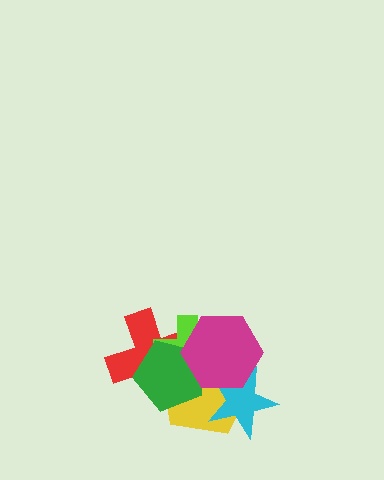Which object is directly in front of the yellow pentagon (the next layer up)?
The cyan star is directly in front of the yellow pentagon.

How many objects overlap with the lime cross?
4 objects overlap with the lime cross.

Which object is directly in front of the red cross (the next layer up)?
The lime cross is directly in front of the red cross.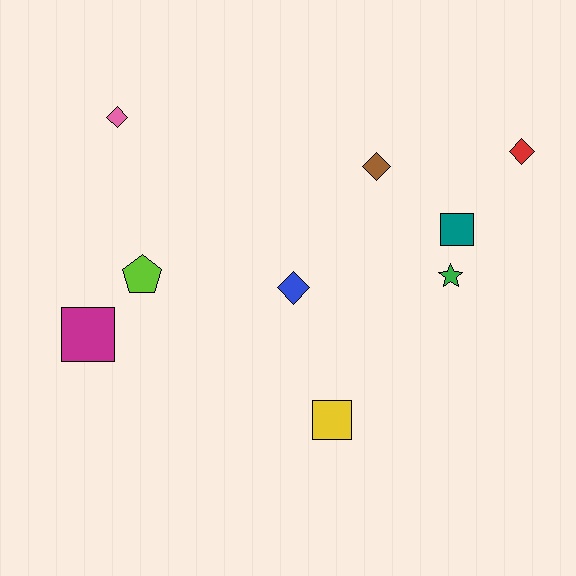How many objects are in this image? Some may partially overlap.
There are 9 objects.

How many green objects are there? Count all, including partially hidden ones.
There is 1 green object.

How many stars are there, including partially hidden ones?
There is 1 star.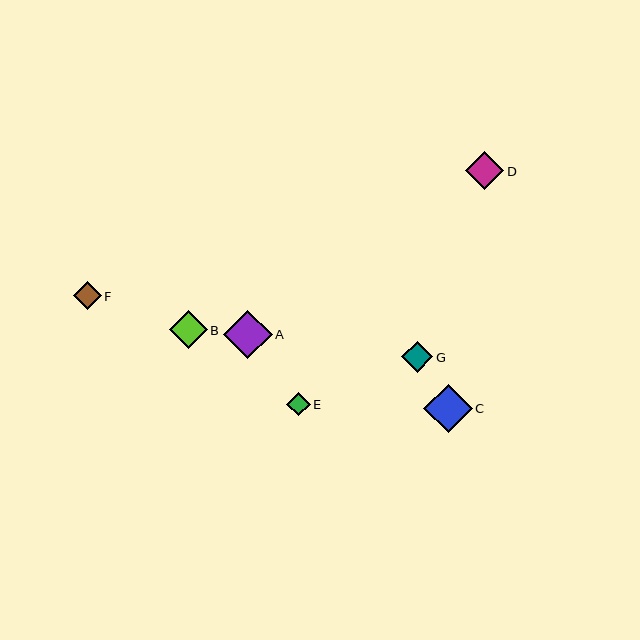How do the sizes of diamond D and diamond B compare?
Diamond D and diamond B are approximately the same size.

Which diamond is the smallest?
Diamond E is the smallest with a size of approximately 24 pixels.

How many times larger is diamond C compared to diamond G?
Diamond C is approximately 1.6 times the size of diamond G.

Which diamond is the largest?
Diamond C is the largest with a size of approximately 49 pixels.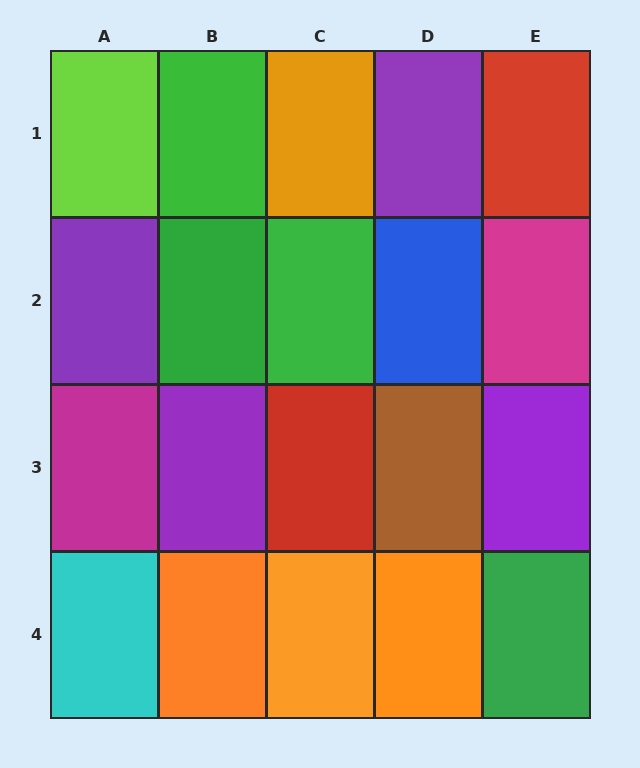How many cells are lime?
1 cell is lime.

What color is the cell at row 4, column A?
Cyan.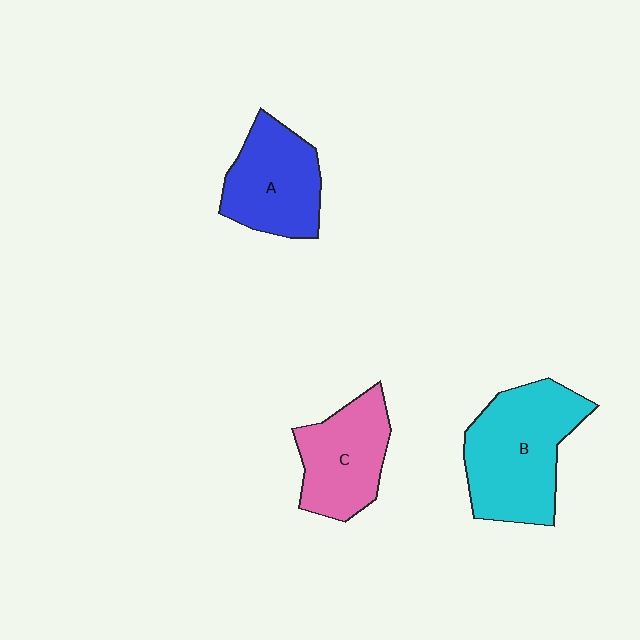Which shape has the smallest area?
Shape C (pink).